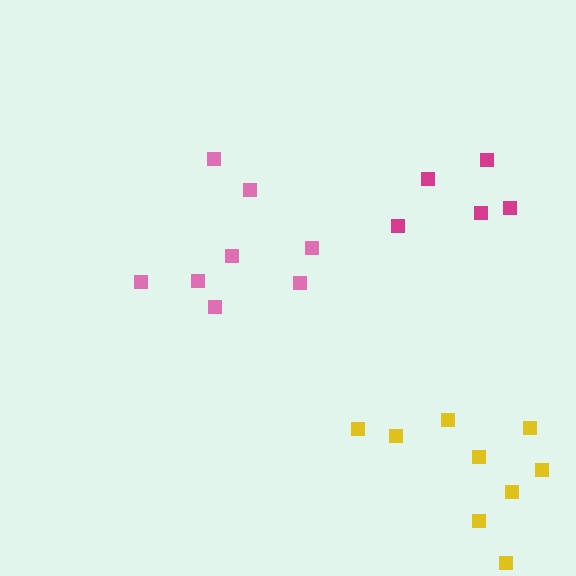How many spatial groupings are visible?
There are 3 spatial groupings.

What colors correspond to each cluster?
The clusters are colored: pink, yellow, magenta.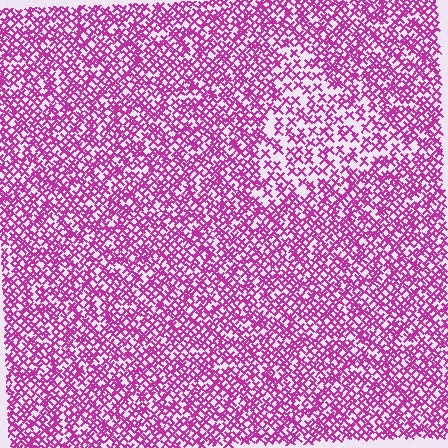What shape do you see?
I see a triangle.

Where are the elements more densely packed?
The elements are more densely packed outside the triangle boundary.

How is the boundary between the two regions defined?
The boundary is defined by a change in element density (approximately 1.8x ratio). All elements are the same color, size, and shape.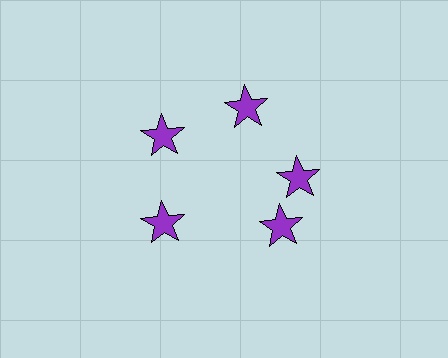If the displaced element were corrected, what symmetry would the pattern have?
It would have 5-fold rotational symmetry — the pattern would map onto itself every 72 degrees.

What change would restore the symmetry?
The symmetry would be restored by rotating it back into even spacing with its neighbors so that all 5 stars sit at equal angles and equal distance from the center.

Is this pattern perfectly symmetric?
No. The 5 purple stars are arranged in a ring, but one element near the 5 o'clock position is rotated out of alignment along the ring, breaking the 5-fold rotational symmetry.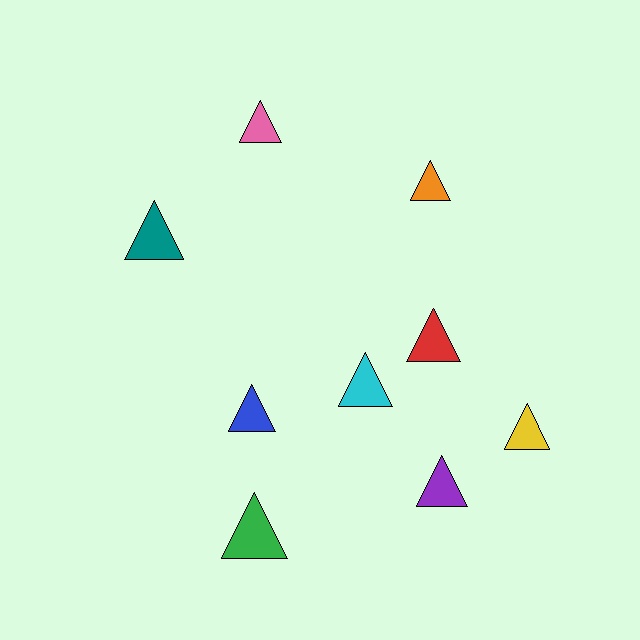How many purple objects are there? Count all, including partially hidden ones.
There is 1 purple object.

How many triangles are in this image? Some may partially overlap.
There are 9 triangles.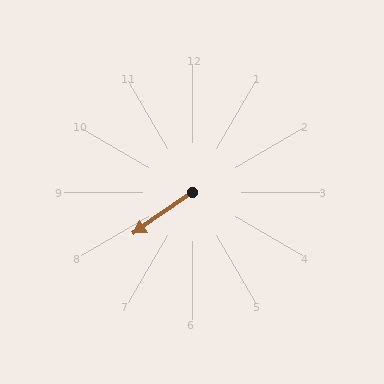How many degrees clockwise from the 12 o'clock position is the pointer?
Approximately 235 degrees.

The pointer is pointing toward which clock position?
Roughly 8 o'clock.